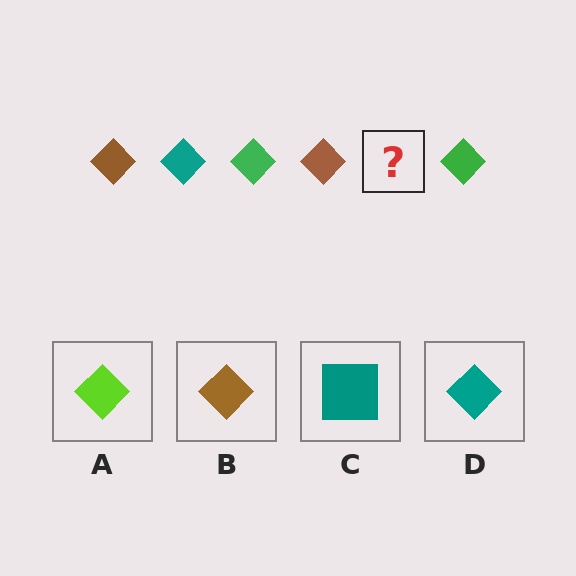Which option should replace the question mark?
Option D.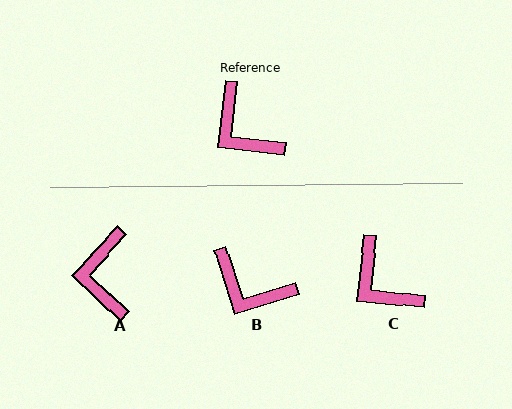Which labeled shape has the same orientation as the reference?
C.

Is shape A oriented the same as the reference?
No, it is off by about 37 degrees.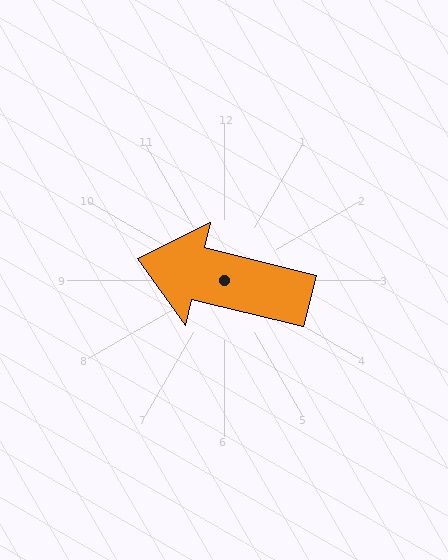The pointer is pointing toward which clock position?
Roughly 9 o'clock.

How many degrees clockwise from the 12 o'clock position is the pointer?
Approximately 284 degrees.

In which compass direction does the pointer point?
West.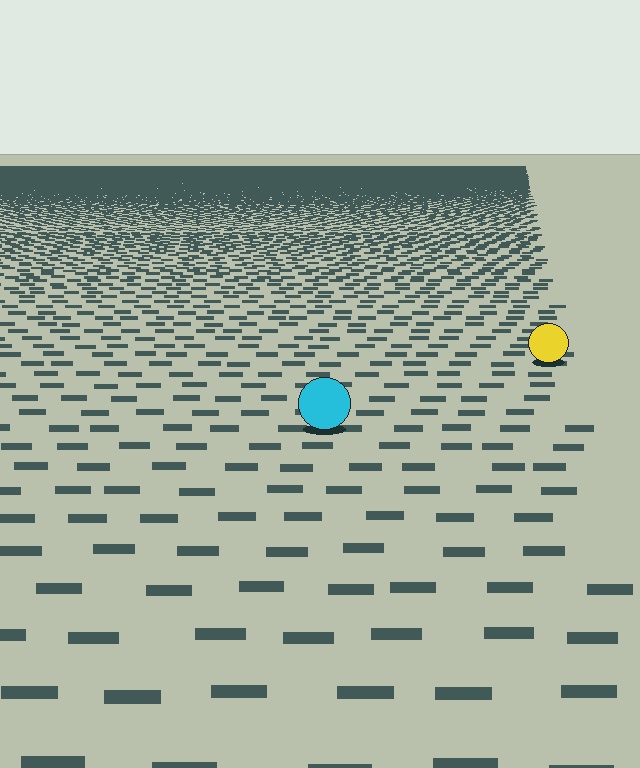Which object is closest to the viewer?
The cyan circle is closest. The texture marks near it are larger and more spread out.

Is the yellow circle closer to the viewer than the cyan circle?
No. The cyan circle is closer — you can tell from the texture gradient: the ground texture is coarser near it.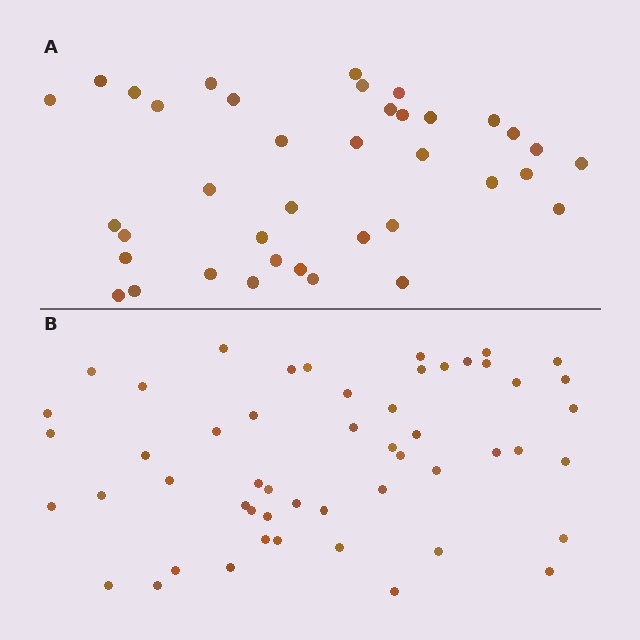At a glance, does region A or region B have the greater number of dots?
Region B (the bottom region) has more dots.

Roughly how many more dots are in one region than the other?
Region B has approximately 15 more dots than region A.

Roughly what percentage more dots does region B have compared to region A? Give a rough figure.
About 35% more.